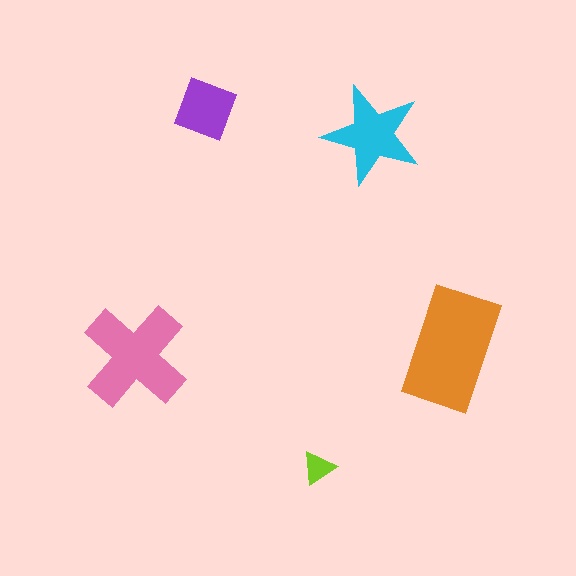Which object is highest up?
The purple diamond is topmost.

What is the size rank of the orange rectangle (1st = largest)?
1st.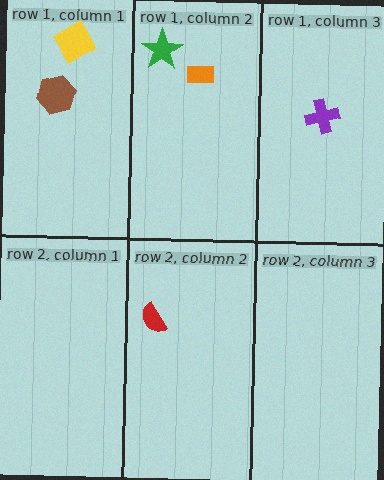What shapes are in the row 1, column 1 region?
The brown hexagon, the yellow diamond.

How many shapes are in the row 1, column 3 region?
1.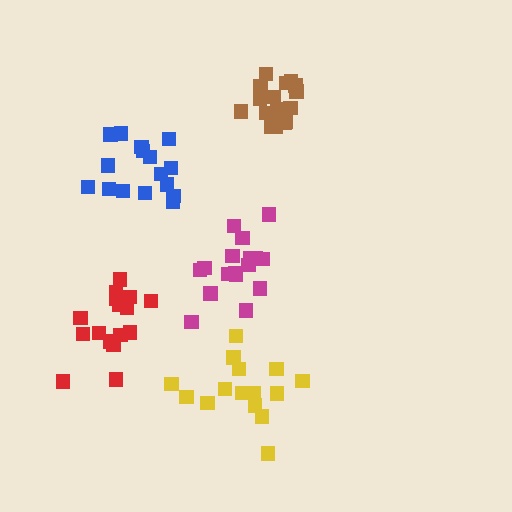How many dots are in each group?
Group 1: 18 dots, Group 2: 17 dots, Group 3: 17 dots, Group 4: 15 dots, Group 5: 16 dots (83 total).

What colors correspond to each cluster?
The clusters are colored: brown, magenta, red, yellow, blue.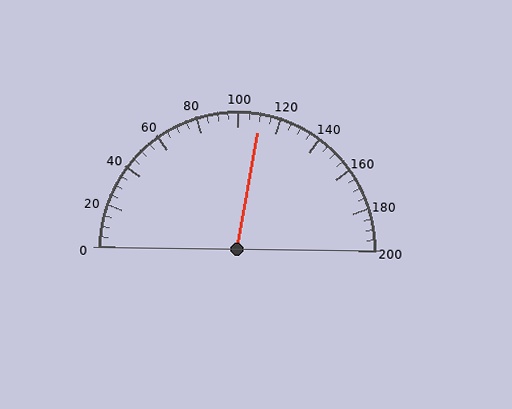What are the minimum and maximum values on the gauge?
The gauge ranges from 0 to 200.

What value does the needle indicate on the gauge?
The needle indicates approximately 110.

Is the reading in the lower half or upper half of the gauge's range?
The reading is in the upper half of the range (0 to 200).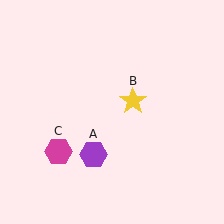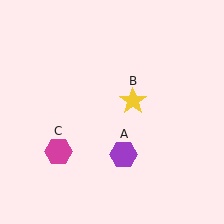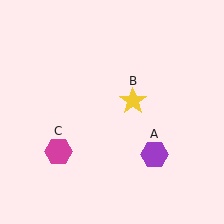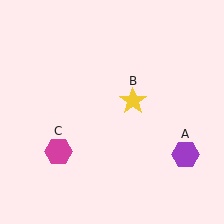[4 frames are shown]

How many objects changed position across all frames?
1 object changed position: purple hexagon (object A).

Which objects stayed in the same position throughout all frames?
Yellow star (object B) and magenta hexagon (object C) remained stationary.